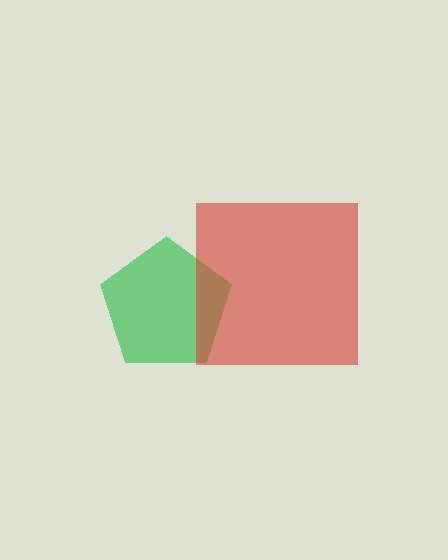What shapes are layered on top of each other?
The layered shapes are: a green pentagon, a red square.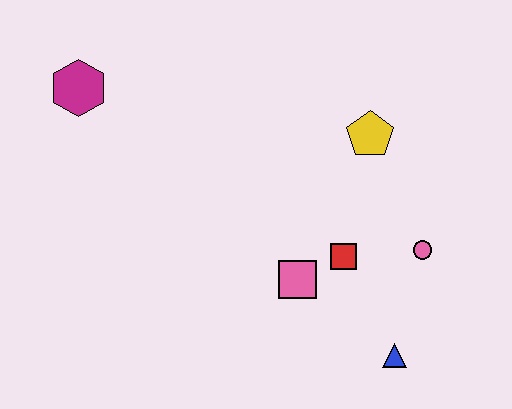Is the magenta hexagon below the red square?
No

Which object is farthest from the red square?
The magenta hexagon is farthest from the red square.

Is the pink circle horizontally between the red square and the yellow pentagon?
No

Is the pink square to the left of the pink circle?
Yes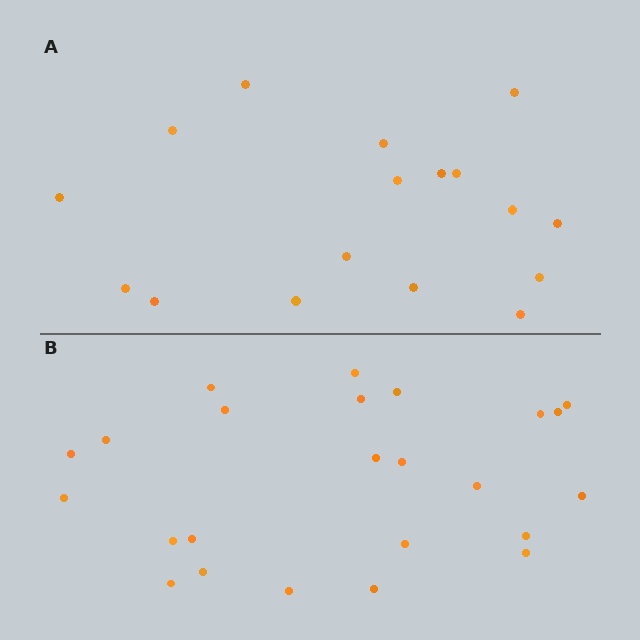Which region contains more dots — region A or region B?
Region B (the bottom region) has more dots.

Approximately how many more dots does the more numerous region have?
Region B has roughly 8 or so more dots than region A.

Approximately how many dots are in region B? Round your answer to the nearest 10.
About 20 dots. (The exact count is 24, which rounds to 20.)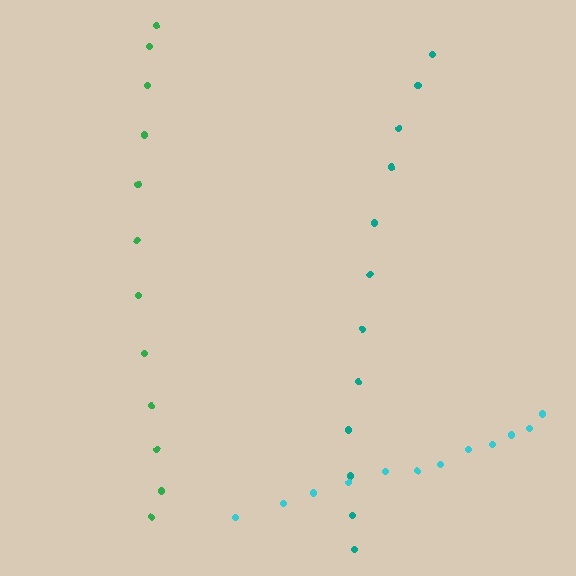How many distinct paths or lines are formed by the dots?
There are 3 distinct paths.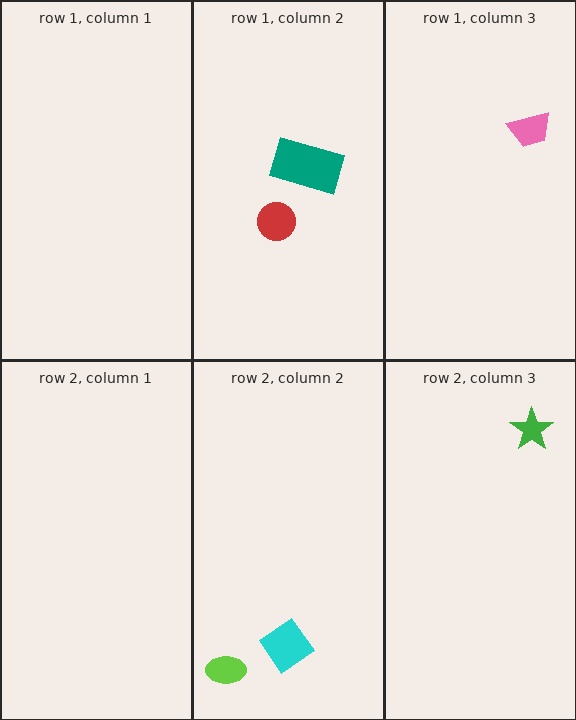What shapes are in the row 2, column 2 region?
The cyan diamond, the lime ellipse.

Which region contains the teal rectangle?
The row 1, column 2 region.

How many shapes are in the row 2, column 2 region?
2.